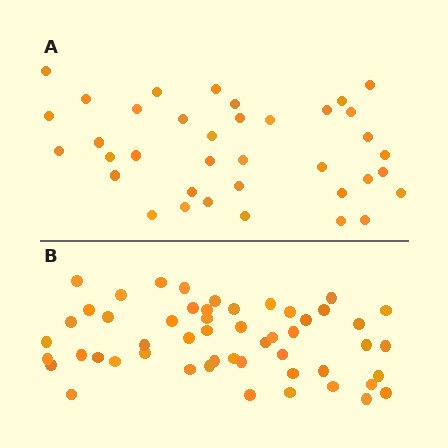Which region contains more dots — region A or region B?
Region B (the bottom region) has more dots.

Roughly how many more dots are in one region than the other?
Region B has approximately 15 more dots than region A.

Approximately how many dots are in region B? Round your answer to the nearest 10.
About 50 dots. (The exact count is 52, which rounds to 50.)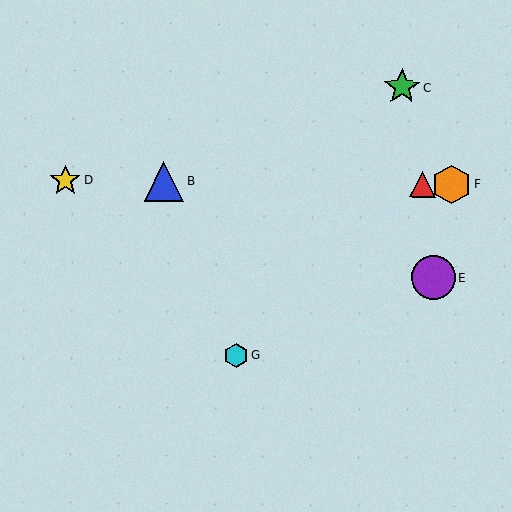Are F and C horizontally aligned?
No, F is at y≈184 and C is at y≈87.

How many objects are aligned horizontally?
4 objects (A, B, D, F) are aligned horizontally.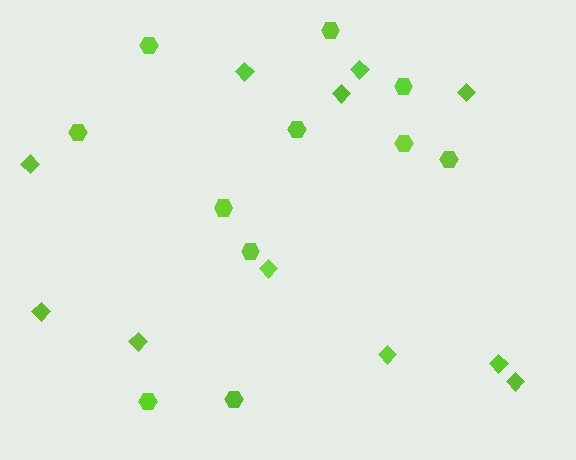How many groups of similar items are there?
There are 2 groups: one group of hexagons (11) and one group of diamonds (11).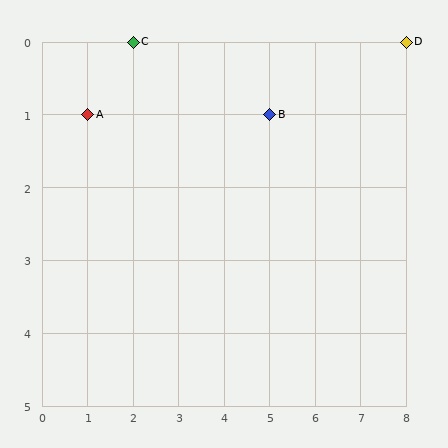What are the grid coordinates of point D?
Point D is at grid coordinates (8, 0).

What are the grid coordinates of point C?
Point C is at grid coordinates (2, 0).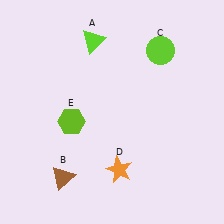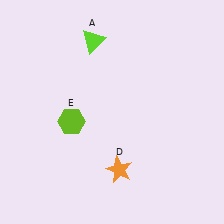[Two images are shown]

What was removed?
The brown triangle (B), the lime circle (C) were removed in Image 2.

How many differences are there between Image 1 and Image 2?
There are 2 differences between the two images.